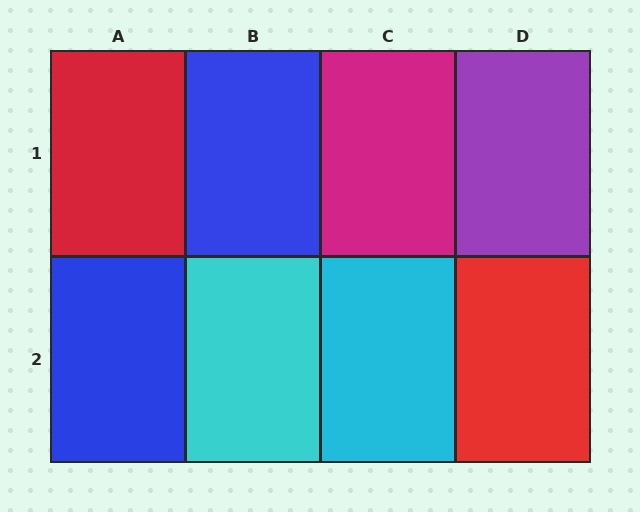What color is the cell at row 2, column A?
Blue.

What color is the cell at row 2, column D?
Red.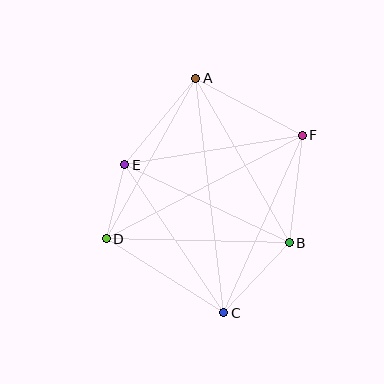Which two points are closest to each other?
Points D and E are closest to each other.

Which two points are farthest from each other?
Points A and C are farthest from each other.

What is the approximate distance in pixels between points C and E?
The distance between C and E is approximately 178 pixels.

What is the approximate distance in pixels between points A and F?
The distance between A and F is approximately 121 pixels.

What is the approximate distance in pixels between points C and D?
The distance between C and D is approximately 139 pixels.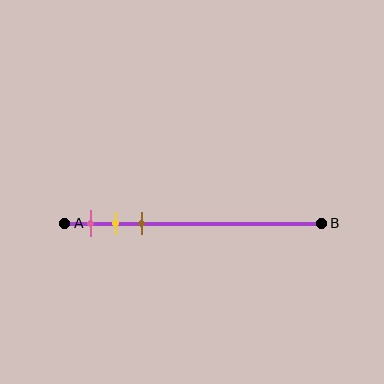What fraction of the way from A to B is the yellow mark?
The yellow mark is approximately 20% (0.2) of the way from A to B.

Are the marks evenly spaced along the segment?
Yes, the marks are approximately evenly spaced.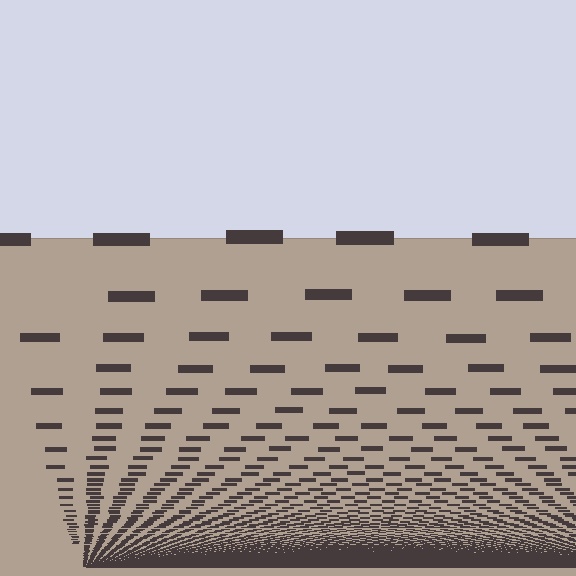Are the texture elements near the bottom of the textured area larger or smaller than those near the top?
Smaller. The gradient is inverted — elements near the bottom are smaller and denser.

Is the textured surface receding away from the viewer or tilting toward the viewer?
The surface appears to tilt toward the viewer. Texture elements get larger and sparser toward the top.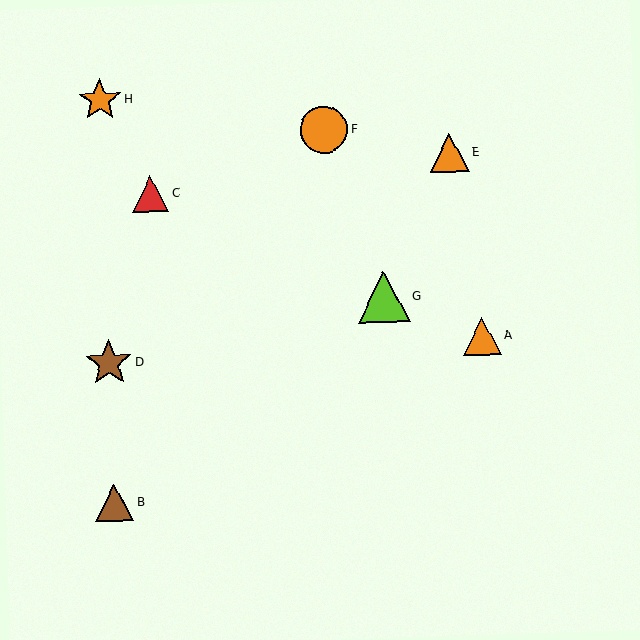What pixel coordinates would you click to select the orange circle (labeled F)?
Click at (324, 130) to select the orange circle F.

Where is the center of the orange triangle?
The center of the orange triangle is at (449, 153).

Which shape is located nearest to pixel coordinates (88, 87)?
The orange star (labeled H) at (100, 100) is nearest to that location.